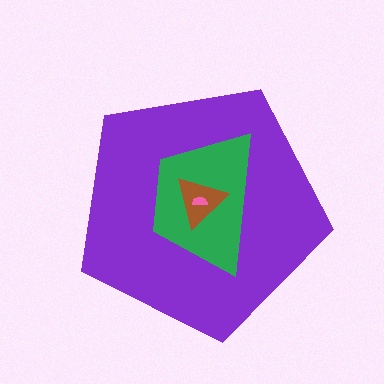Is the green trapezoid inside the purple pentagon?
Yes.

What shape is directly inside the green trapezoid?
The brown triangle.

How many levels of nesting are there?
4.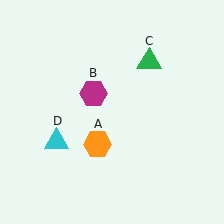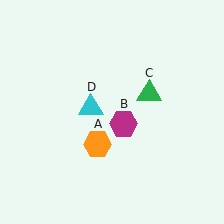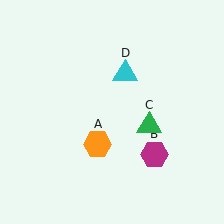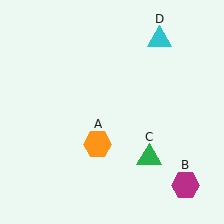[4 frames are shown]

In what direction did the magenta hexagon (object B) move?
The magenta hexagon (object B) moved down and to the right.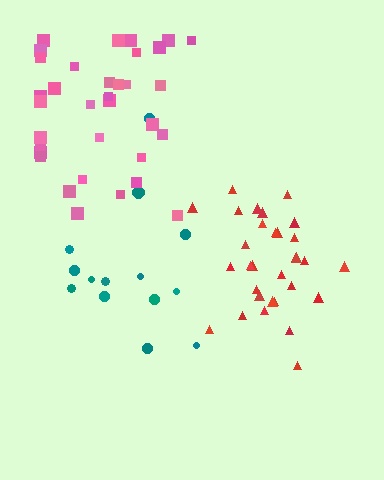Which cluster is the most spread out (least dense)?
Teal.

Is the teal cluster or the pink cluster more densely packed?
Pink.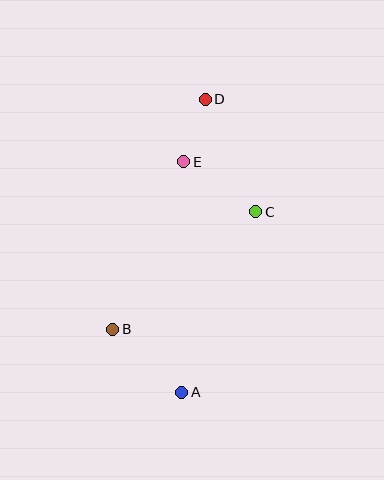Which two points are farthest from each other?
Points A and D are farthest from each other.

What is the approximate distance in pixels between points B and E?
The distance between B and E is approximately 182 pixels.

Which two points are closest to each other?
Points D and E are closest to each other.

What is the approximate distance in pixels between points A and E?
The distance between A and E is approximately 231 pixels.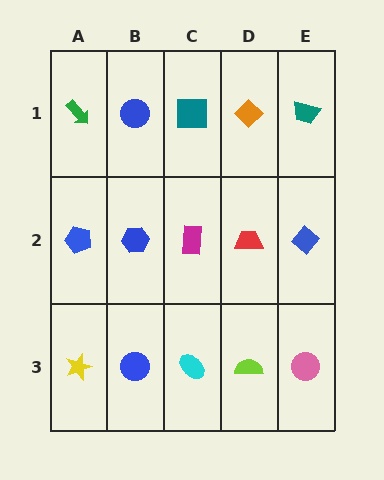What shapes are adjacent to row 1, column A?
A blue pentagon (row 2, column A), a blue circle (row 1, column B).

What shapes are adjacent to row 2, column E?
A teal trapezoid (row 1, column E), a pink circle (row 3, column E), a red trapezoid (row 2, column D).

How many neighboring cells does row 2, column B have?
4.